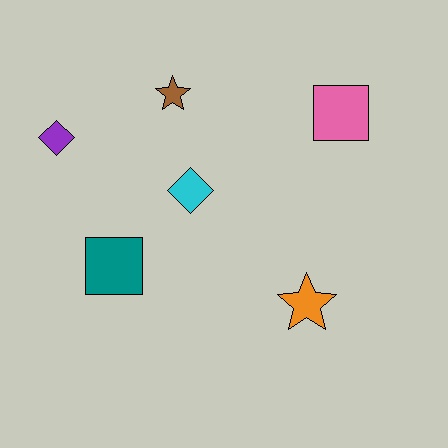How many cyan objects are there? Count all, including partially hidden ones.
There is 1 cyan object.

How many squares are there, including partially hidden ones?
There are 2 squares.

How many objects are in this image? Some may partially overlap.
There are 6 objects.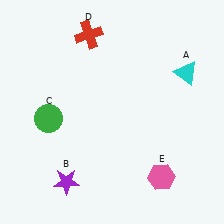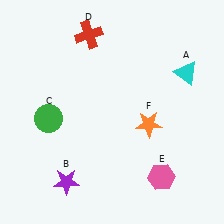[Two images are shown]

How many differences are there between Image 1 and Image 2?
There is 1 difference between the two images.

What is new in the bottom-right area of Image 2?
An orange star (F) was added in the bottom-right area of Image 2.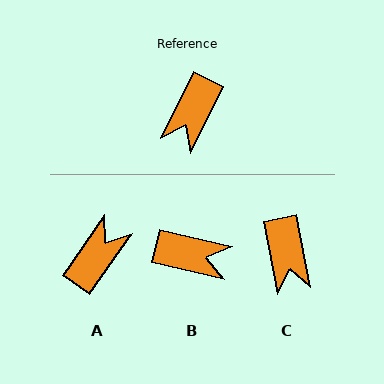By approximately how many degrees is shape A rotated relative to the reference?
Approximately 171 degrees counter-clockwise.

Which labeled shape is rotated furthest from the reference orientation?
A, about 171 degrees away.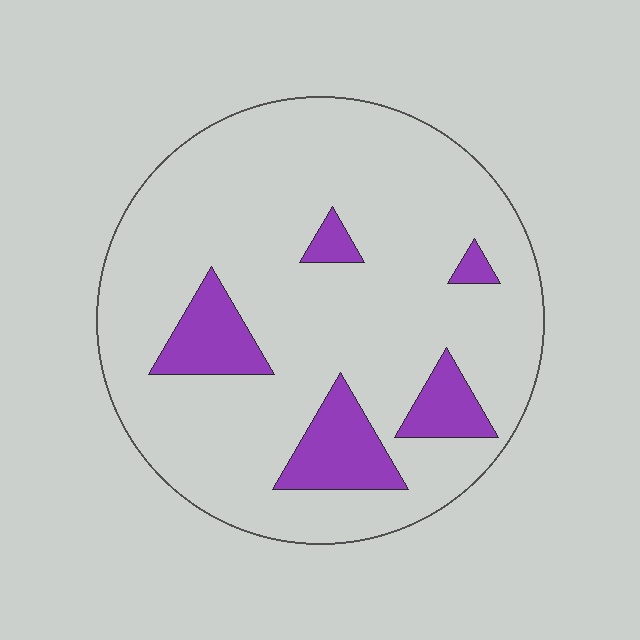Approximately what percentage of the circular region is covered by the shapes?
Approximately 15%.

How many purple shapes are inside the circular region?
5.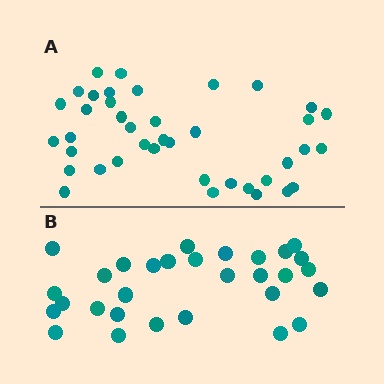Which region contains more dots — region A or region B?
Region A (the top region) has more dots.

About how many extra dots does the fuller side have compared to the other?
Region A has roughly 10 or so more dots than region B.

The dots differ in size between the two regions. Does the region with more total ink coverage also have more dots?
No. Region B has more total ink coverage because its dots are larger, but region A actually contains more individual dots. Total area can be misleading — the number of items is what matters here.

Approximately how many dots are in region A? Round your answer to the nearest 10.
About 40 dots.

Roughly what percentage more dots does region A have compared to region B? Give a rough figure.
About 35% more.